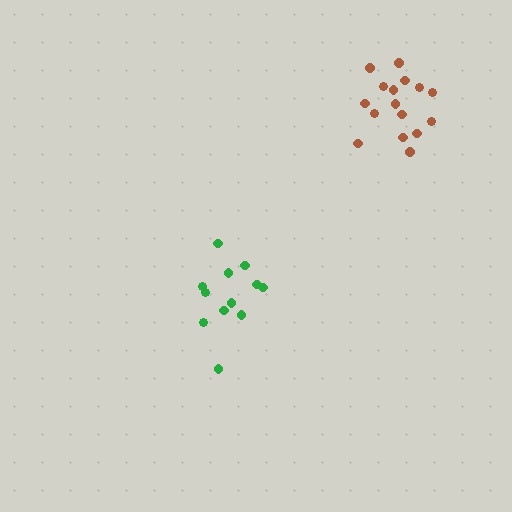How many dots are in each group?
Group 1: 12 dots, Group 2: 16 dots (28 total).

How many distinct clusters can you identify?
There are 2 distinct clusters.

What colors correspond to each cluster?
The clusters are colored: green, brown.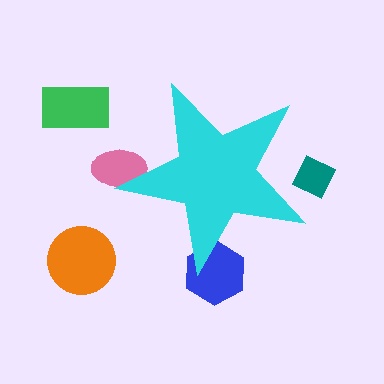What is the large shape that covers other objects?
A cyan star.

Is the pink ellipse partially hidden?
Yes, the pink ellipse is partially hidden behind the cyan star.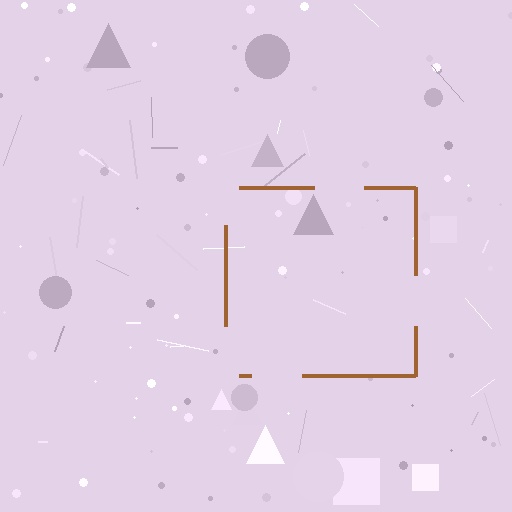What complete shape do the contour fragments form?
The contour fragments form a square.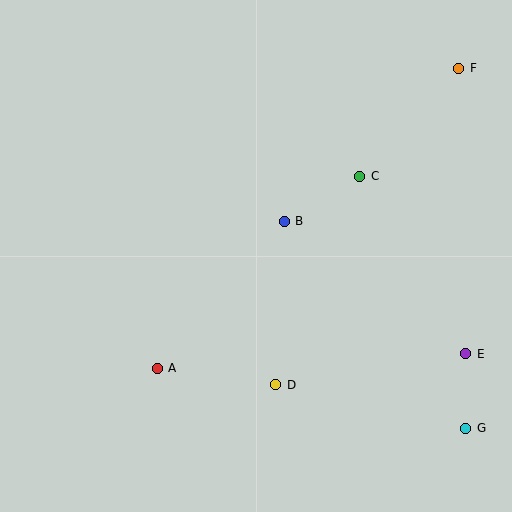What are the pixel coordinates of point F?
Point F is at (459, 68).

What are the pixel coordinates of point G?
Point G is at (466, 428).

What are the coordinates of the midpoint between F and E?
The midpoint between F and E is at (462, 211).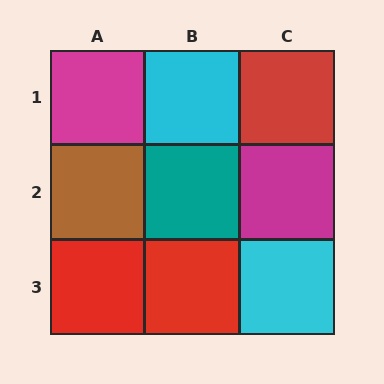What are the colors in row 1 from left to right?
Magenta, cyan, red.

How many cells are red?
3 cells are red.